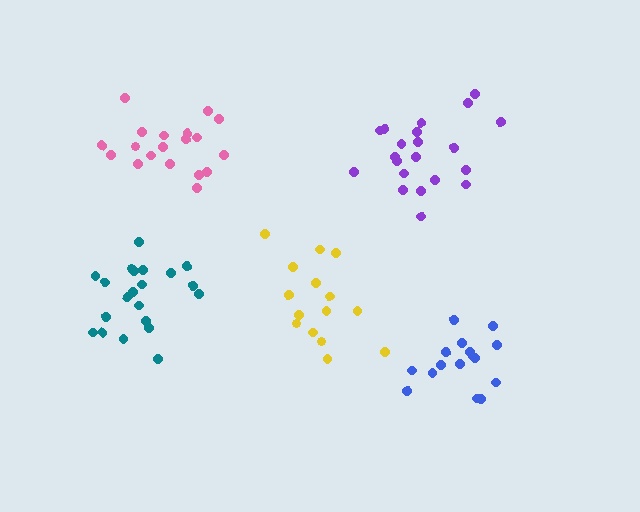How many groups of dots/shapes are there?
There are 5 groups.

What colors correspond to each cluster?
The clusters are colored: teal, pink, yellow, blue, purple.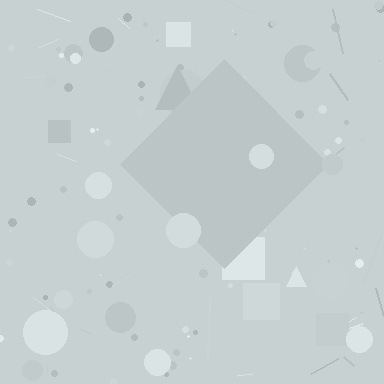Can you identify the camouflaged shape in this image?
The camouflaged shape is a diamond.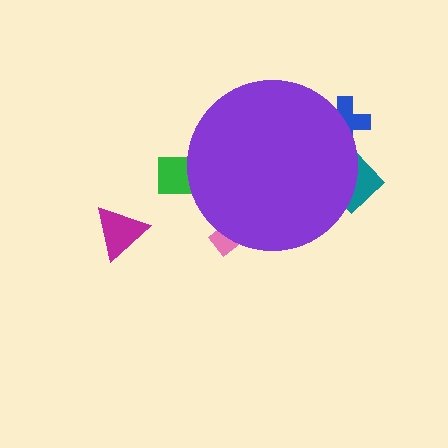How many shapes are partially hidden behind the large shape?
4 shapes are partially hidden.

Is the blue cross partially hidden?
Yes, the blue cross is partially hidden behind the purple circle.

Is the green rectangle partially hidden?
Yes, the green rectangle is partially hidden behind the purple circle.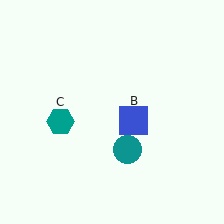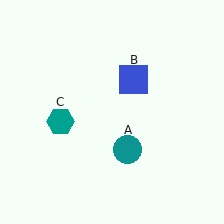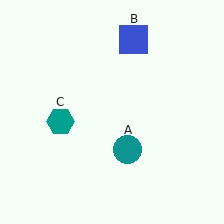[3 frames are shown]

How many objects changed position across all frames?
1 object changed position: blue square (object B).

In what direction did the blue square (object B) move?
The blue square (object B) moved up.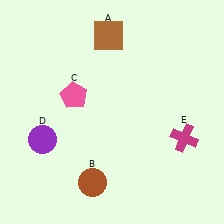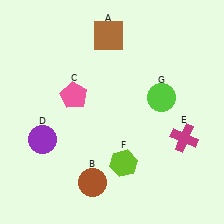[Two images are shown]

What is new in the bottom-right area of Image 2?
A lime hexagon (F) was added in the bottom-right area of Image 2.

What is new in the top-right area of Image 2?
A lime circle (G) was added in the top-right area of Image 2.